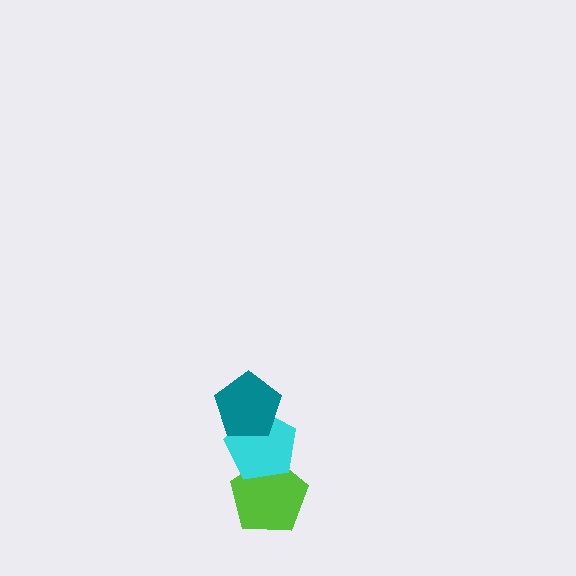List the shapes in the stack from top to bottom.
From top to bottom: the teal pentagon, the cyan pentagon, the lime pentagon.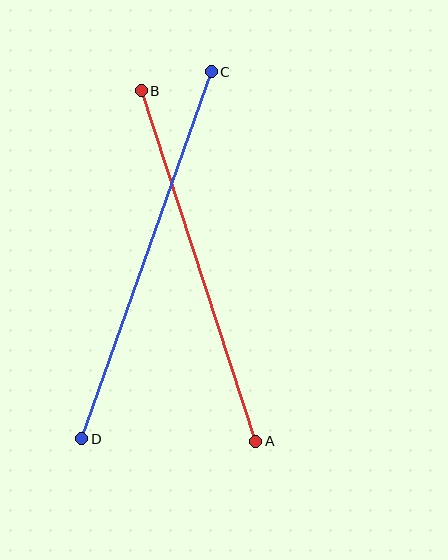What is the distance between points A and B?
The distance is approximately 368 pixels.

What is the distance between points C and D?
The distance is approximately 389 pixels.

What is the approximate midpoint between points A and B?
The midpoint is at approximately (199, 266) pixels.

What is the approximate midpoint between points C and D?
The midpoint is at approximately (146, 255) pixels.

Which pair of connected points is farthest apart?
Points C and D are farthest apart.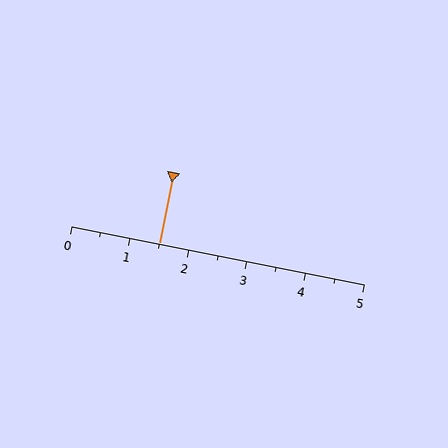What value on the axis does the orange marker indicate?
The marker indicates approximately 1.5.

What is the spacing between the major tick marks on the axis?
The major ticks are spaced 1 apart.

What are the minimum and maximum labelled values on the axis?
The axis runs from 0 to 5.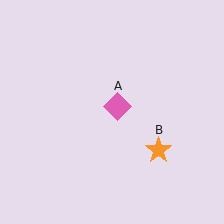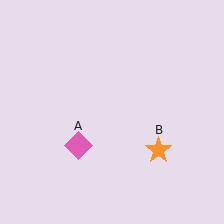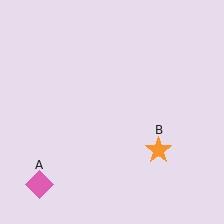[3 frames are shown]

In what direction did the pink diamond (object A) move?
The pink diamond (object A) moved down and to the left.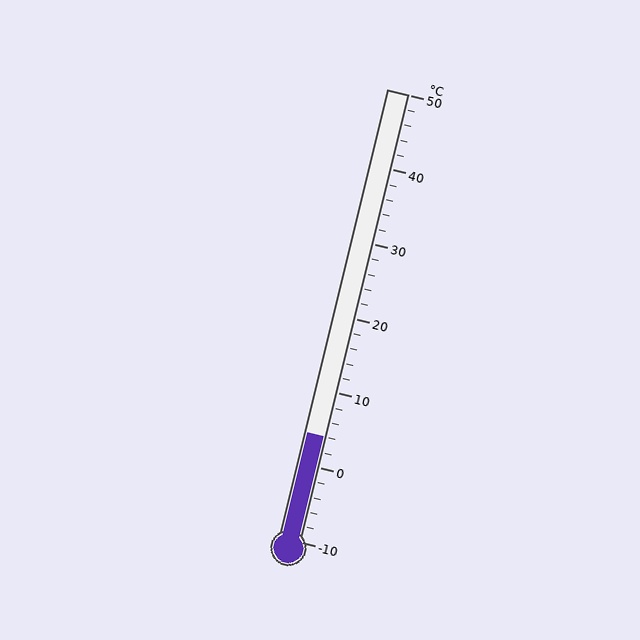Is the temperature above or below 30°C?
The temperature is below 30°C.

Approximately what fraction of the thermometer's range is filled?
The thermometer is filled to approximately 25% of its range.